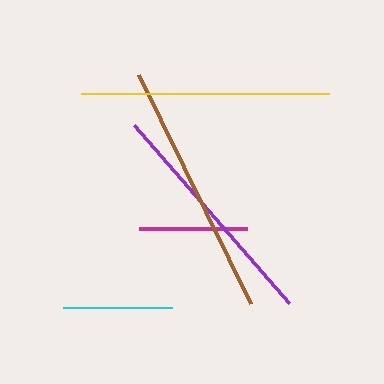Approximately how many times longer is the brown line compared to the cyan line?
The brown line is approximately 2.3 times the length of the cyan line.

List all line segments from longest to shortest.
From longest to shortest: brown, yellow, purple, cyan, magenta.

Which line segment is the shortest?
The magenta line is the shortest at approximately 108 pixels.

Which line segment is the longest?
The brown line is the longest at approximately 255 pixels.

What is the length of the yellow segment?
The yellow segment is approximately 249 pixels long.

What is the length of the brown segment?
The brown segment is approximately 255 pixels long.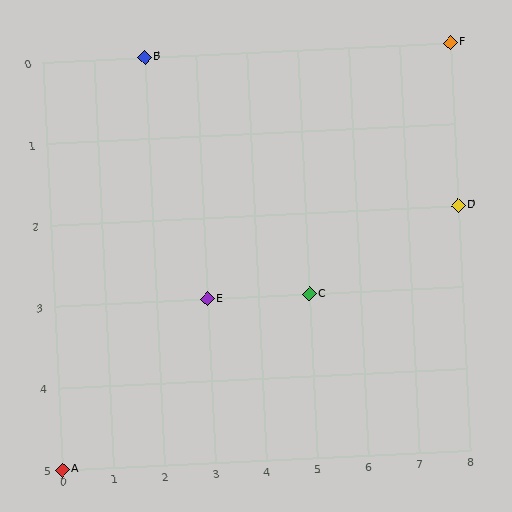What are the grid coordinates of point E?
Point E is at grid coordinates (3, 3).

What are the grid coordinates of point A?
Point A is at grid coordinates (0, 5).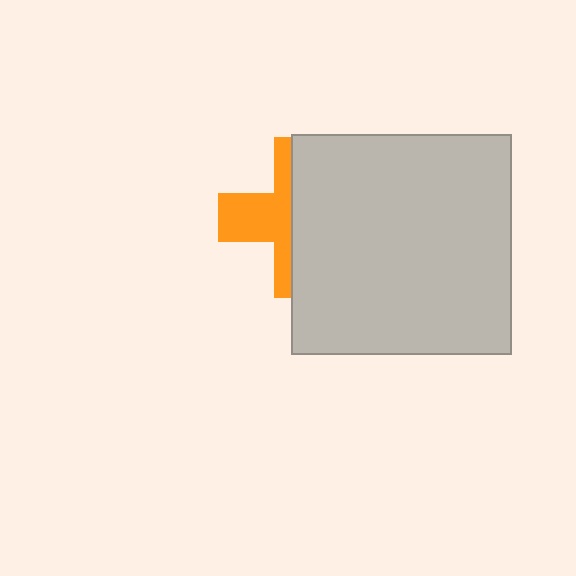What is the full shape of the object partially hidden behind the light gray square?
The partially hidden object is an orange cross.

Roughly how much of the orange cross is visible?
A small part of it is visible (roughly 43%).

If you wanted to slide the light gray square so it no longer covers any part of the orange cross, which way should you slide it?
Slide it right — that is the most direct way to separate the two shapes.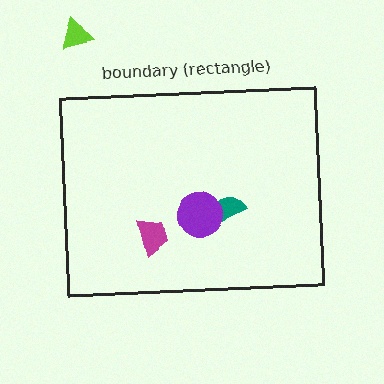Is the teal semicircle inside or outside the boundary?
Inside.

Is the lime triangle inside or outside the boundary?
Outside.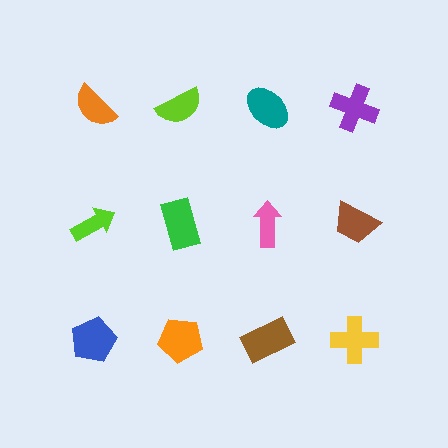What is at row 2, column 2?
A green rectangle.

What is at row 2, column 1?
A lime arrow.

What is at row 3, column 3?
A brown rectangle.